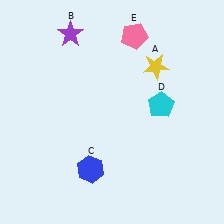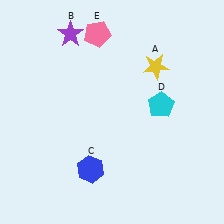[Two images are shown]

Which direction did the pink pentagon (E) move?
The pink pentagon (E) moved left.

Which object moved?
The pink pentagon (E) moved left.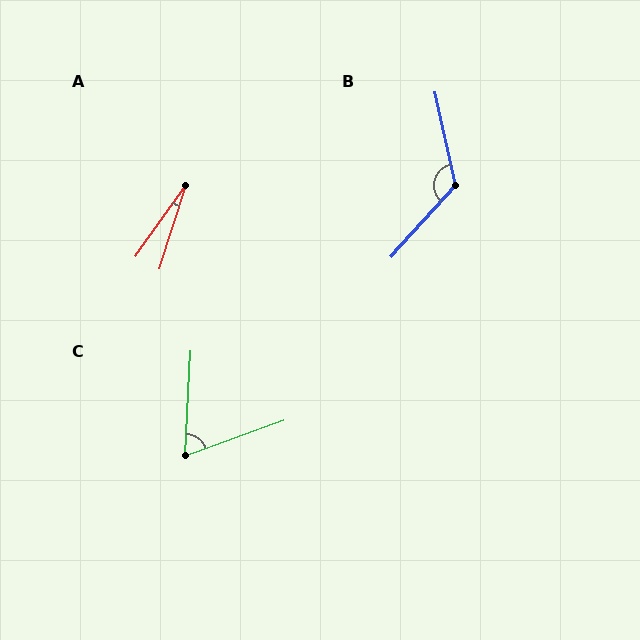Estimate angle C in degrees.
Approximately 67 degrees.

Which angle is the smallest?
A, at approximately 18 degrees.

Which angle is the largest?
B, at approximately 125 degrees.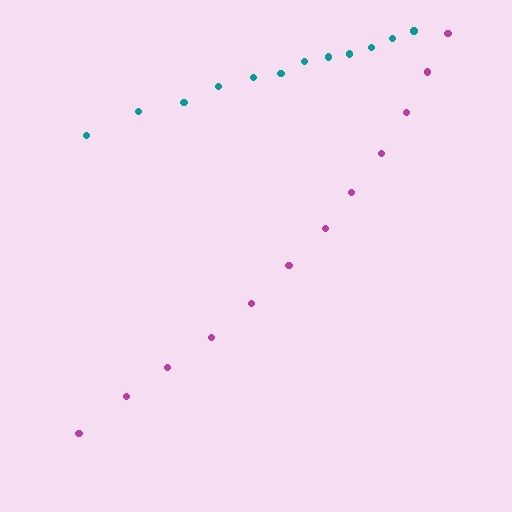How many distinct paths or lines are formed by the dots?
There are 2 distinct paths.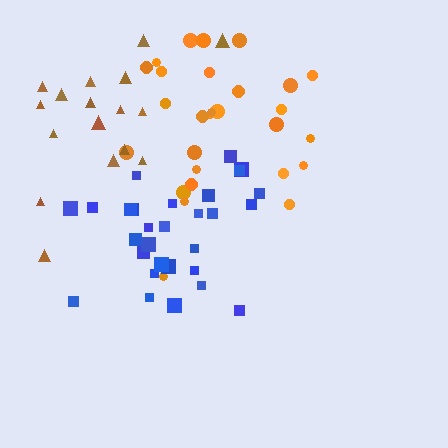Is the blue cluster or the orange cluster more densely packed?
Blue.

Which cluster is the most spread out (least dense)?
Brown.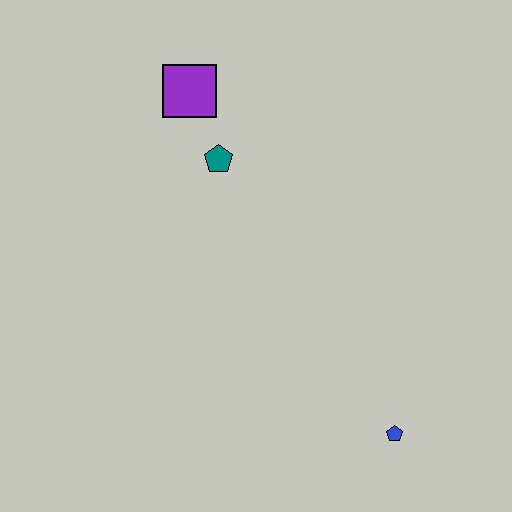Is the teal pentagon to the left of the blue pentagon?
Yes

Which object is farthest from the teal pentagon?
The blue pentagon is farthest from the teal pentagon.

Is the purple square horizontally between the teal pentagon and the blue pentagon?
No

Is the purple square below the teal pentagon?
No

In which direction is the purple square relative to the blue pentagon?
The purple square is above the blue pentagon.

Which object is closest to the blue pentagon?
The teal pentagon is closest to the blue pentagon.